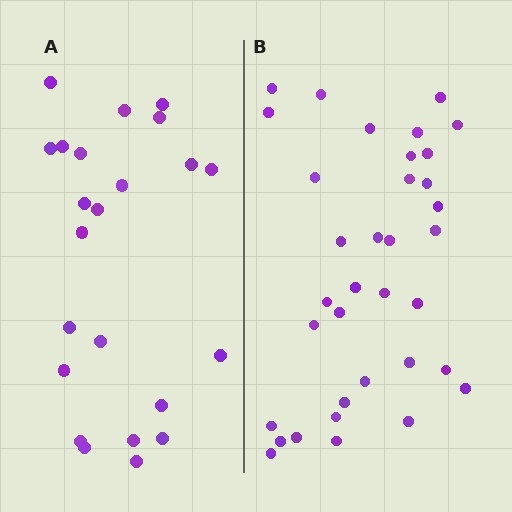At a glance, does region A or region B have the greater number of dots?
Region B (the right region) has more dots.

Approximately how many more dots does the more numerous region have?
Region B has roughly 12 or so more dots than region A.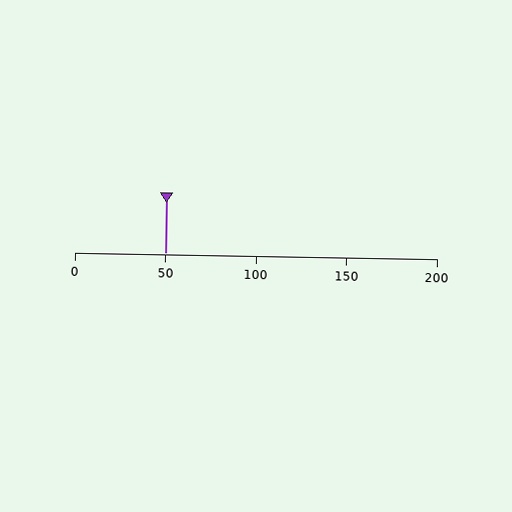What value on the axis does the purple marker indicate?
The marker indicates approximately 50.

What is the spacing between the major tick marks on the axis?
The major ticks are spaced 50 apart.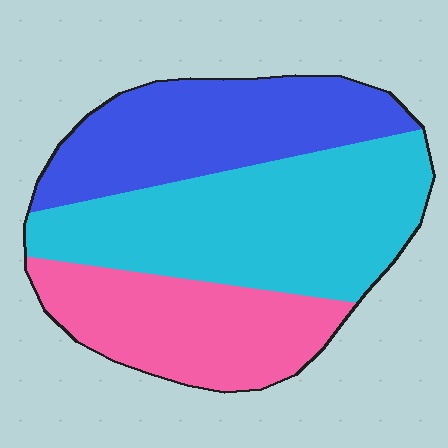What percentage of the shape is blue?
Blue takes up about one third (1/3) of the shape.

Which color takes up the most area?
Cyan, at roughly 45%.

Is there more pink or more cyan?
Cyan.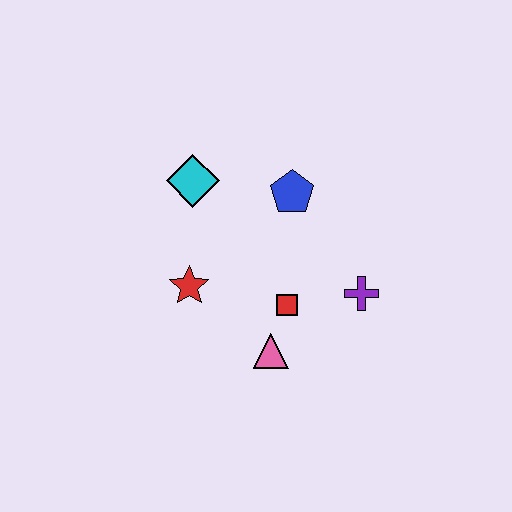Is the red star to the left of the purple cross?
Yes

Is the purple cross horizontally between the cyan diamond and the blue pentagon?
No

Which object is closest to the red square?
The pink triangle is closest to the red square.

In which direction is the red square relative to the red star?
The red square is to the right of the red star.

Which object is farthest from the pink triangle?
The cyan diamond is farthest from the pink triangle.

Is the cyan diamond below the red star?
No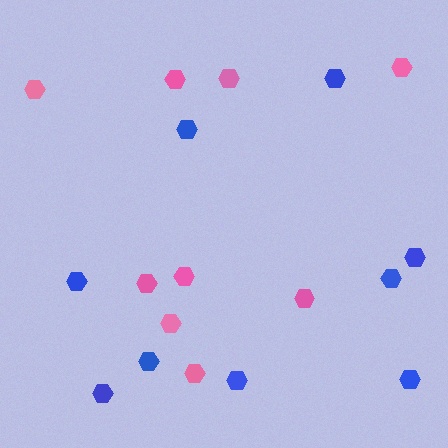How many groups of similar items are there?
There are 2 groups: one group of pink hexagons (9) and one group of blue hexagons (9).